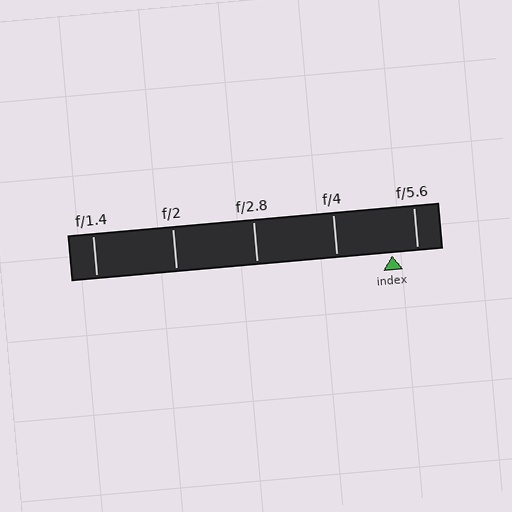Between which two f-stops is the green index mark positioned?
The index mark is between f/4 and f/5.6.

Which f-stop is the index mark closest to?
The index mark is closest to f/5.6.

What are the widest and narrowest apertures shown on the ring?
The widest aperture shown is f/1.4 and the narrowest is f/5.6.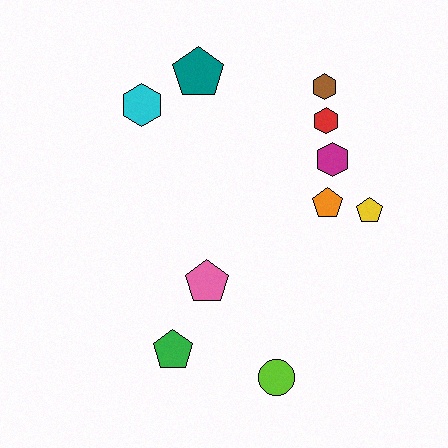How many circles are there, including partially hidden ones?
There is 1 circle.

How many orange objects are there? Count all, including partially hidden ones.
There is 1 orange object.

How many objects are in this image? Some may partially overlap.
There are 10 objects.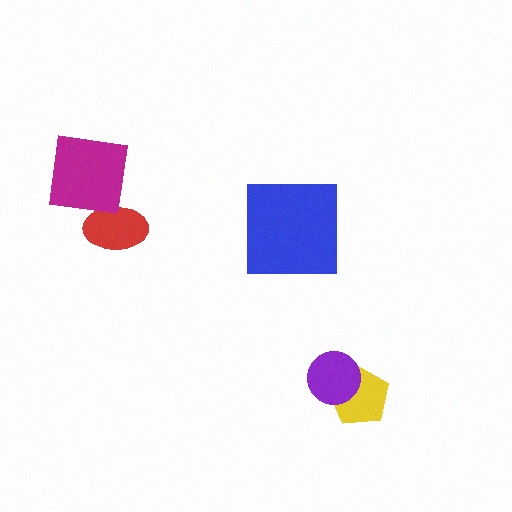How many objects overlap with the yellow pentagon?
1 object overlaps with the yellow pentagon.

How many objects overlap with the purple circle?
1 object overlaps with the purple circle.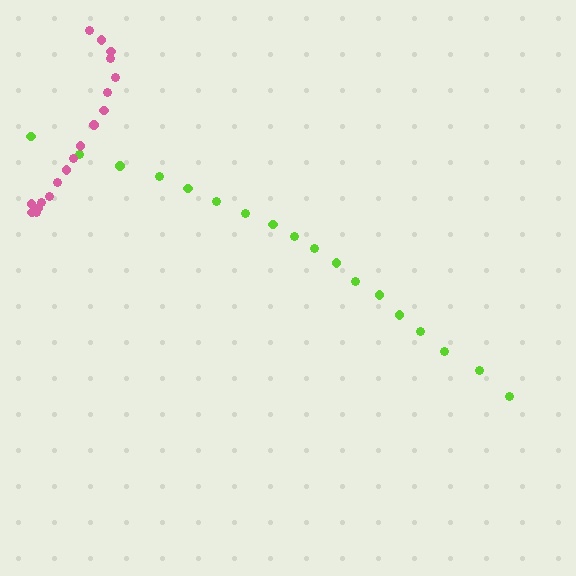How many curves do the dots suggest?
There are 2 distinct paths.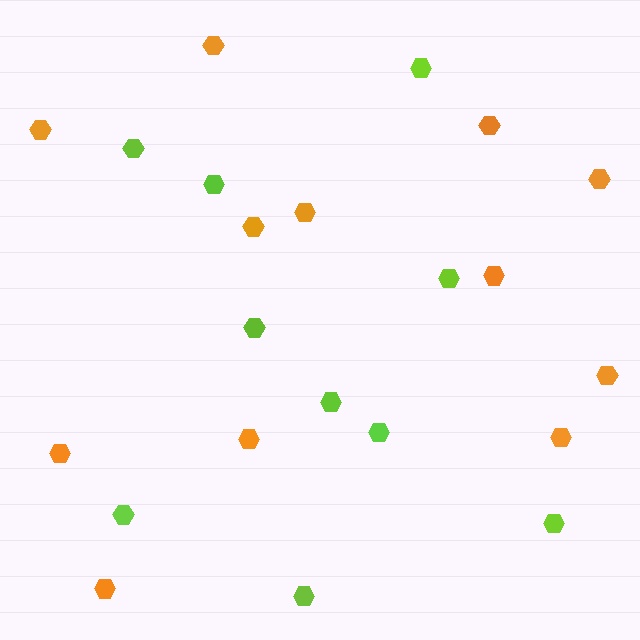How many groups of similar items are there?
There are 2 groups: one group of orange hexagons (12) and one group of lime hexagons (10).